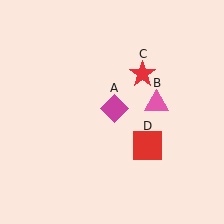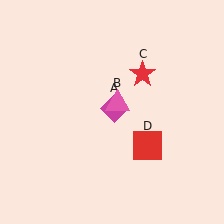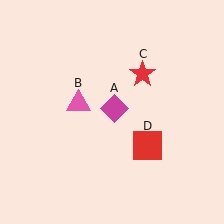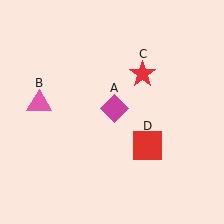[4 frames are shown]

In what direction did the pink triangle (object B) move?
The pink triangle (object B) moved left.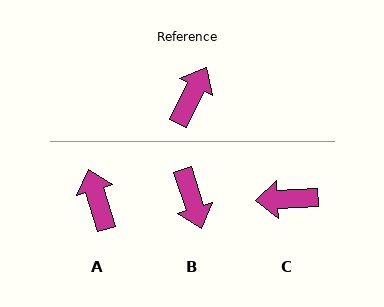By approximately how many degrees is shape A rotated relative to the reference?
Approximately 43 degrees counter-clockwise.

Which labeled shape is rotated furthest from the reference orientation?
B, about 135 degrees away.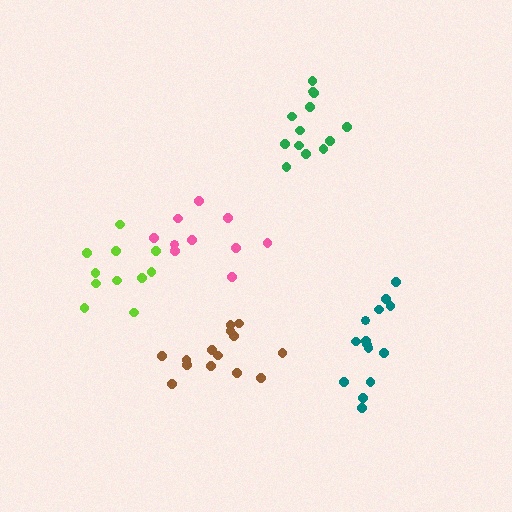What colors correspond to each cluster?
The clusters are colored: lime, teal, green, pink, brown.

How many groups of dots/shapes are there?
There are 5 groups.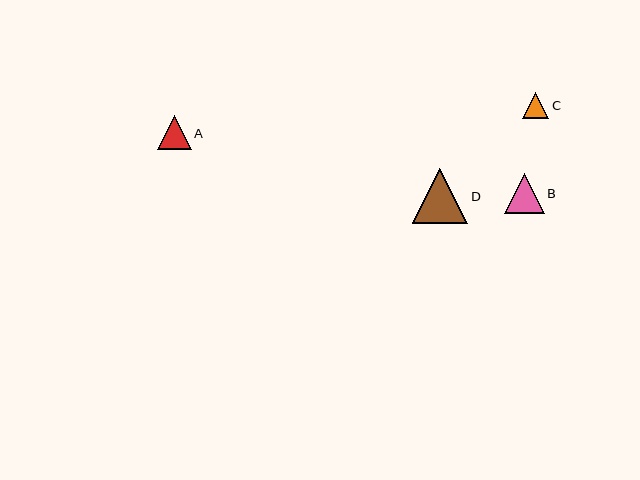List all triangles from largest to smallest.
From largest to smallest: D, B, A, C.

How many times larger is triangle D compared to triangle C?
Triangle D is approximately 2.1 times the size of triangle C.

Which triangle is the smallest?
Triangle C is the smallest with a size of approximately 27 pixels.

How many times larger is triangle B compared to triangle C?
Triangle B is approximately 1.5 times the size of triangle C.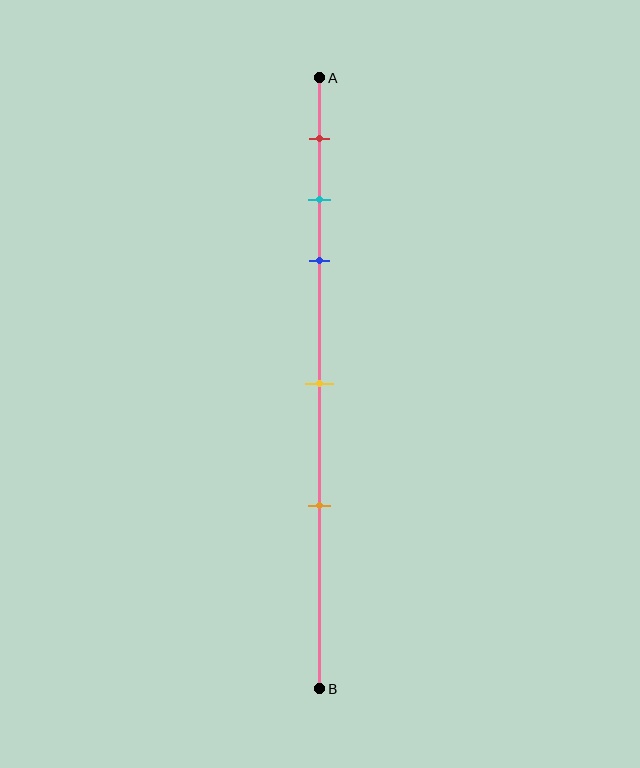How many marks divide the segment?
There are 5 marks dividing the segment.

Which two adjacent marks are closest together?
The cyan and blue marks are the closest adjacent pair.